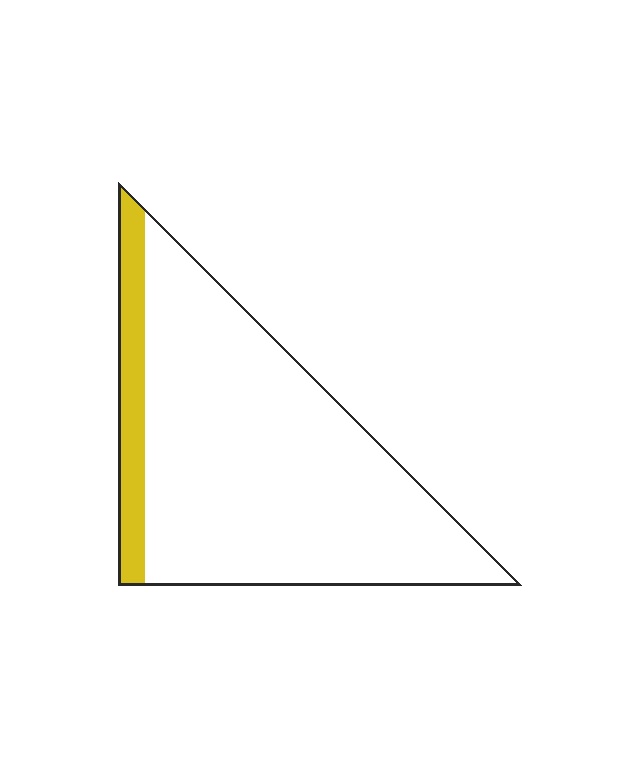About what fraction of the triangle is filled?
About one eighth (1/8).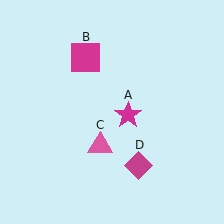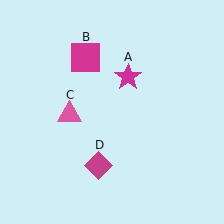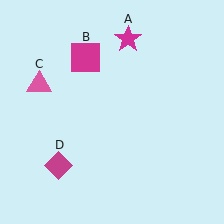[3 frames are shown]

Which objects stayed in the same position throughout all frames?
Magenta square (object B) remained stationary.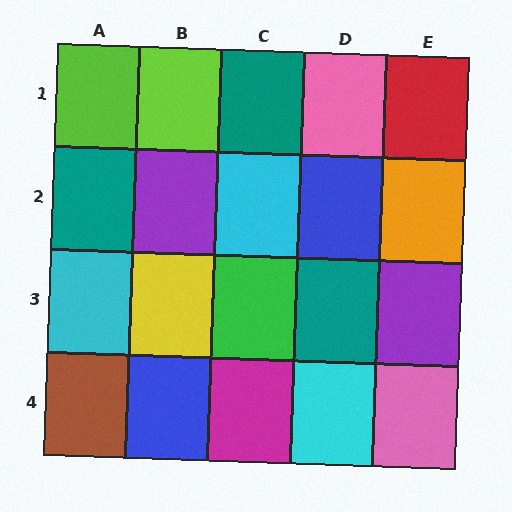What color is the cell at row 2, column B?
Purple.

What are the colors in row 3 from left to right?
Cyan, yellow, green, teal, purple.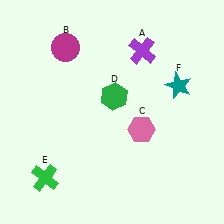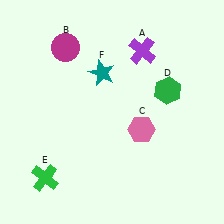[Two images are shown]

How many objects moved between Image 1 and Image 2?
2 objects moved between the two images.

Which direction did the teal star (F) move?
The teal star (F) moved left.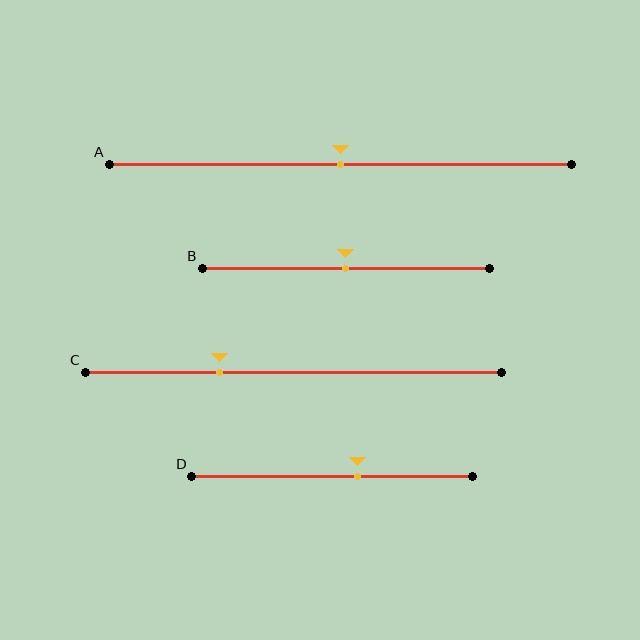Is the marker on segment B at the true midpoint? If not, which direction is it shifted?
Yes, the marker on segment B is at the true midpoint.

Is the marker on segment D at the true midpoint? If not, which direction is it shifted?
No, the marker on segment D is shifted to the right by about 9% of the segment length.